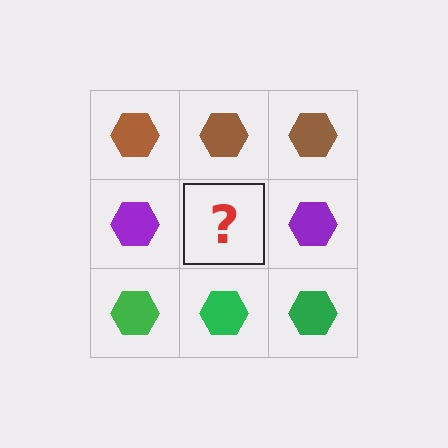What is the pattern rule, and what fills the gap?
The rule is that each row has a consistent color. The gap should be filled with a purple hexagon.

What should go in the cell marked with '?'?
The missing cell should contain a purple hexagon.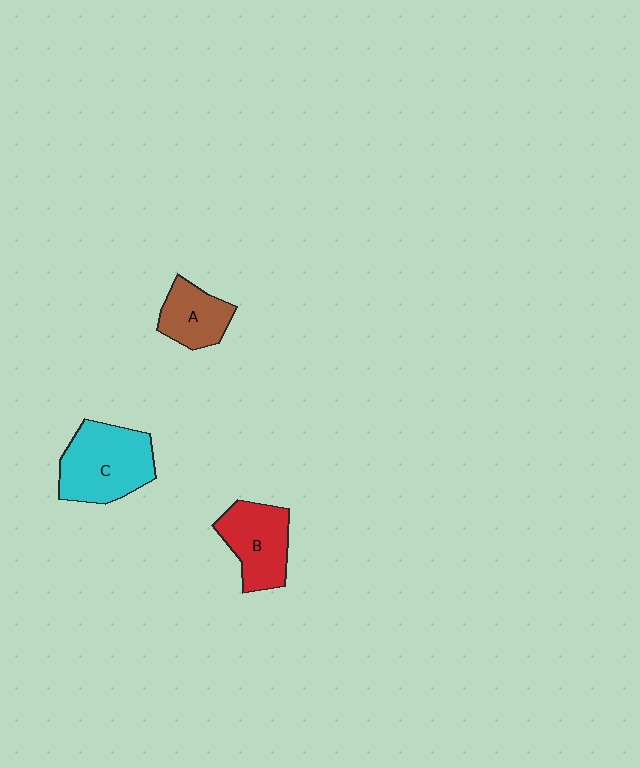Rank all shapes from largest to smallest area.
From largest to smallest: C (cyan), B (red), A (brown).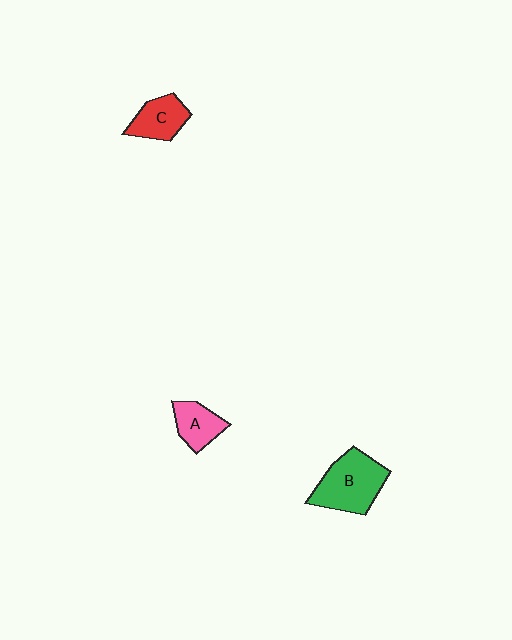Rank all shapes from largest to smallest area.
From largest to smallest: B (green), C (red), A (pink).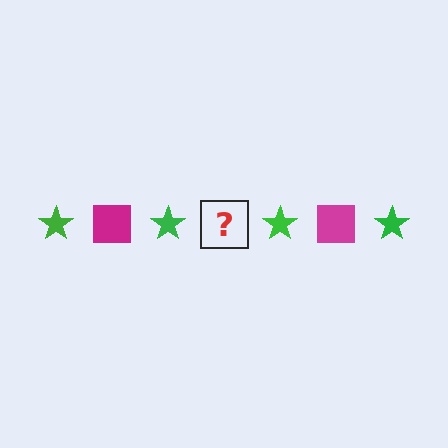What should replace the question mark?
The question mark should be replaced with a magenta square.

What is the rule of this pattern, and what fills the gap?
The rule is that the pattern alternates between green star and magenta square. The gap should be filled with a magenta square.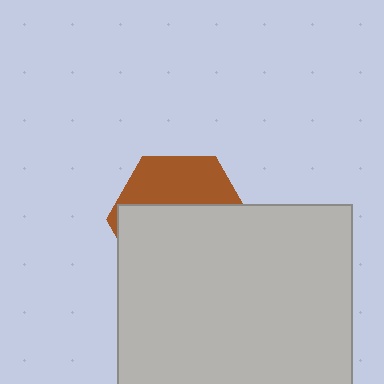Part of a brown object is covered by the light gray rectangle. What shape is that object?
It is a hexagon.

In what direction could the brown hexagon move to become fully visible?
The brown hexagon could move up. That would shift it out from behind the light gray rectangle entirely.